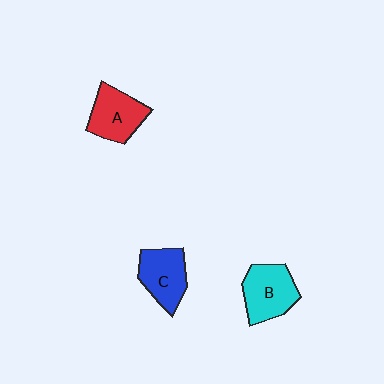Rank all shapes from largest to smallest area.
From largest to smallest: B (cyan), A (red), C (blue).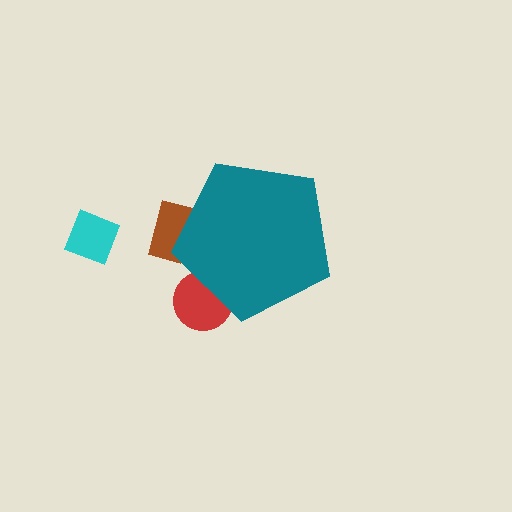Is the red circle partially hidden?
Yes, the red circle is partially hidden behind the teal pentagon.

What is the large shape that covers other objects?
A teal pentagon.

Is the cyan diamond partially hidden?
No, the cyan diamond is fully visible.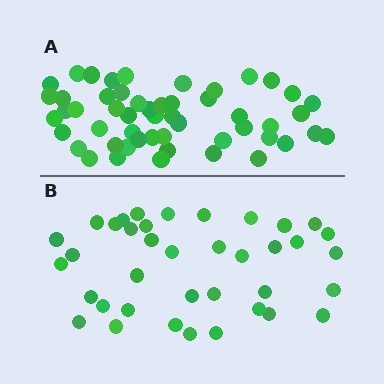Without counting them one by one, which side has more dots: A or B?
Region A (the top region) has more dots.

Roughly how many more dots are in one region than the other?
Region A has approximately 15 more dots than region B.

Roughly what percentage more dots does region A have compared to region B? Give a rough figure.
About 35% more.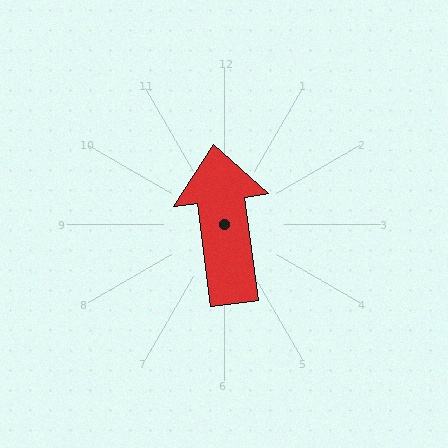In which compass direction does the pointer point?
North.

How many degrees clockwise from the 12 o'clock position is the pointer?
Approximately 352 degrees.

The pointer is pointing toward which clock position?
Roughly 12 o'clock.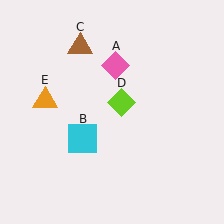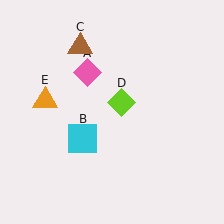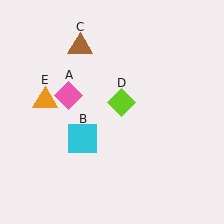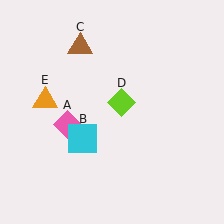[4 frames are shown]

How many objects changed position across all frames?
1 object changed position: pink diamond (object A).